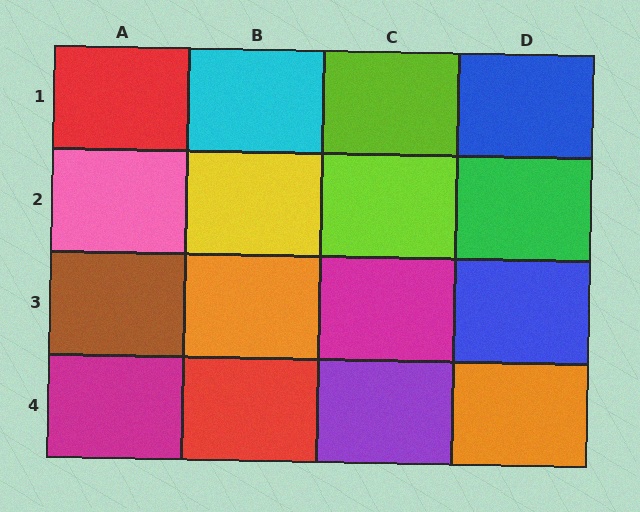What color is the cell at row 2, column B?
Yellow.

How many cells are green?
1 cell is green.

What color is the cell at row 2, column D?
Green.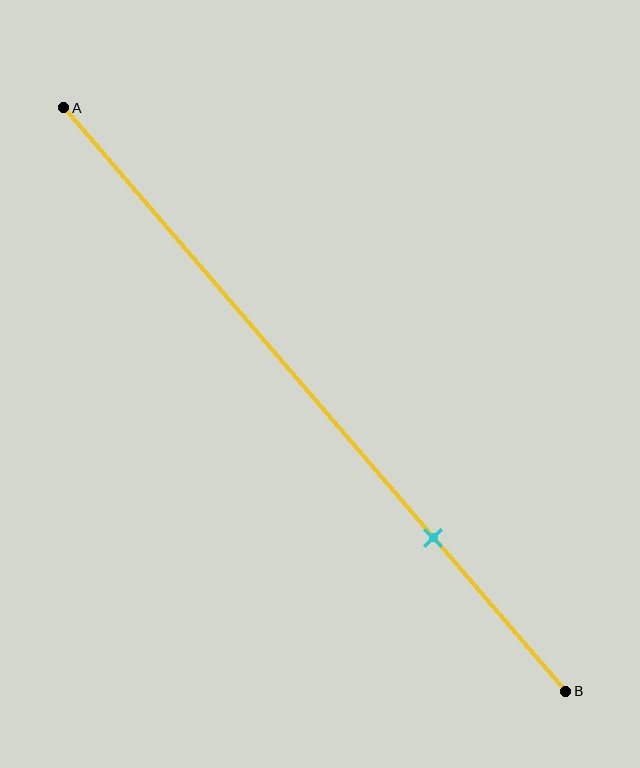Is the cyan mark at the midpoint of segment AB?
No, the mark is at about 75% from A, not at the 50% midpoint.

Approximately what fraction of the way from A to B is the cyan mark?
The cyan mark is approximately 75% of the way from A to B.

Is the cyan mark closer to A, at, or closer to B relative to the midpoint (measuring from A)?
The cyan mark is closer to point B than the midpoint of segment AB.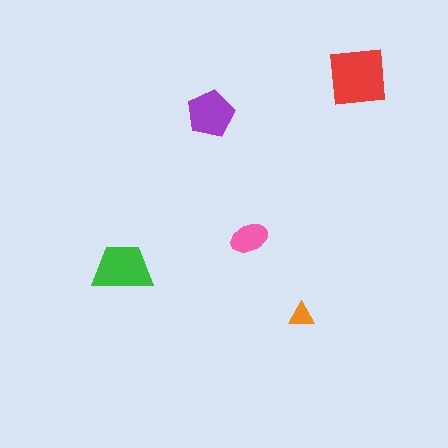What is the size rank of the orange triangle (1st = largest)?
5th.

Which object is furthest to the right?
The red square is rightmost.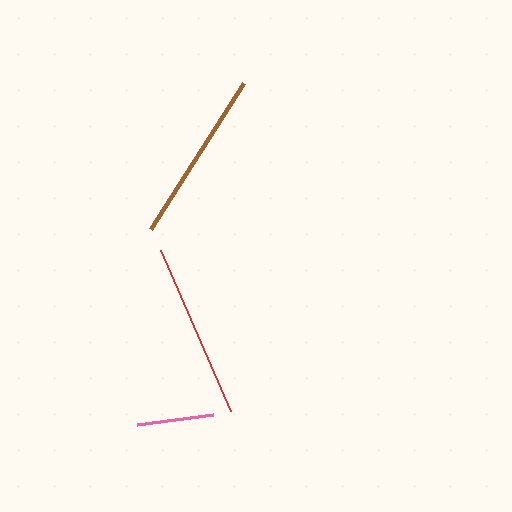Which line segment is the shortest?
The pink line is the shortest at approximately 78 pixels.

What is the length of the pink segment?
The pink segment is approximately 78 pixels long.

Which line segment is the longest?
The red line is the longest at approximately 176 pixels.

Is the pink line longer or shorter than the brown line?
The brown line is longer than the pink line.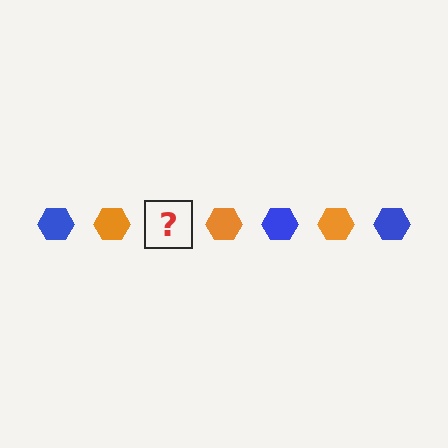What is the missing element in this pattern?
The missing element is a blue hexagon.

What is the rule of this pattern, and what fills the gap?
The rule is that the pattern cycles through blue, orange hexagons. The gap should be filled with a blue hexagon.